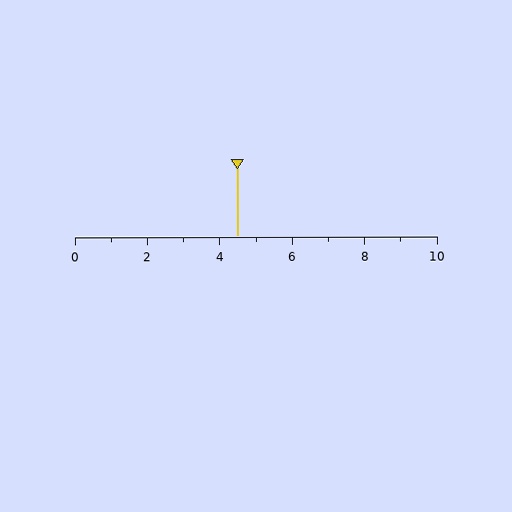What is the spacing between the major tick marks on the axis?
The major ticks are spaced 2 apart.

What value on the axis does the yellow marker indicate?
The marker indicates approximately 4.5.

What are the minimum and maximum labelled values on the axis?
The axis runs from 0 to 10.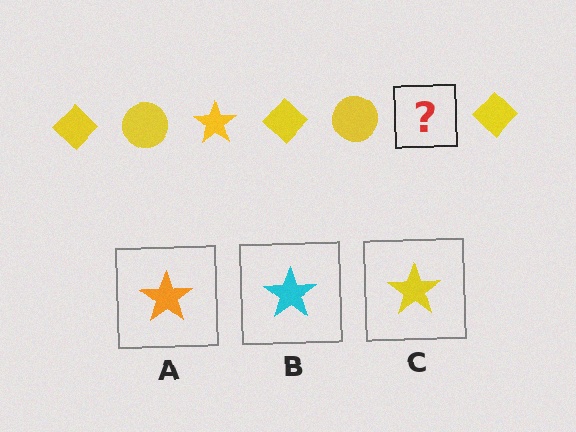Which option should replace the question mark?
Option C.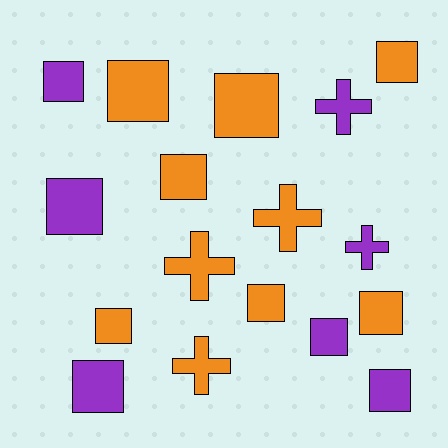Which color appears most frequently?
Orange, with 10 objects.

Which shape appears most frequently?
Square, with 12 objects.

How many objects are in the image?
There are 17 objects.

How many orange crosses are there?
There are 3 orange crosses.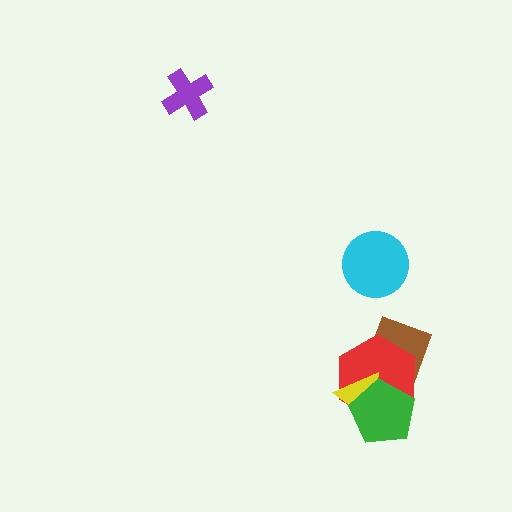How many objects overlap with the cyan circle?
0 objects overlap with the cyan circle.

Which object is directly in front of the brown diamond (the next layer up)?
The red hexagon is directly in front of the brown diamond.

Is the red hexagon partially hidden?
Yes, it is partially covered by another shape.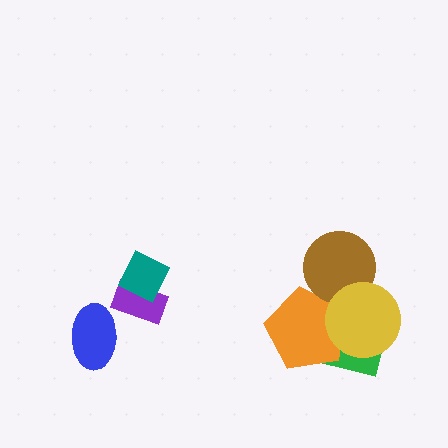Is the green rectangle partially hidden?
Yes, it is partially covered by another shape.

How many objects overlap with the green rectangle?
2 objects overlap with the green rectangle.